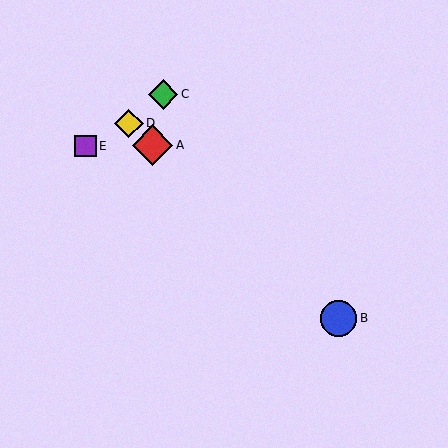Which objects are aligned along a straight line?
Objects A, B, D are aligned along a straight line.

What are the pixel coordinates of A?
Object A is at (152, 145).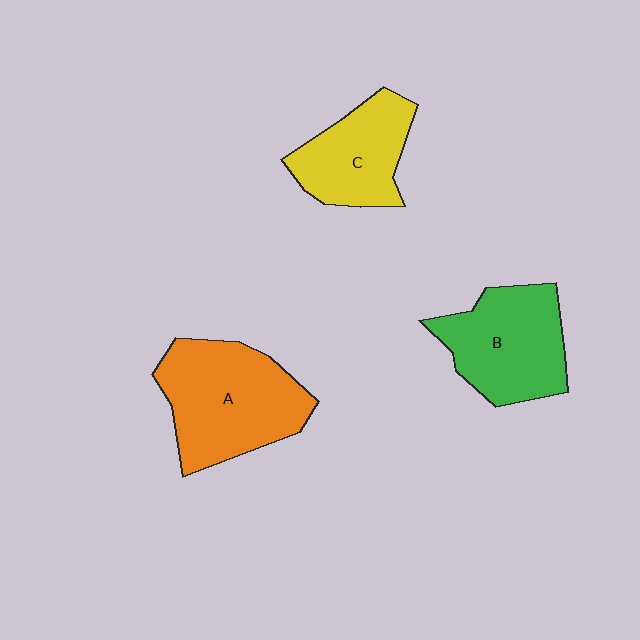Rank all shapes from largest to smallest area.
From largest to smallest: A (orange), B (green), C (yellow).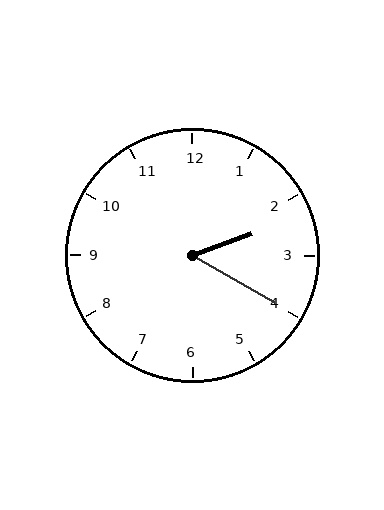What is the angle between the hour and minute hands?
Approximately 50 degrees.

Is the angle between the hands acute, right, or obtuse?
It is acute.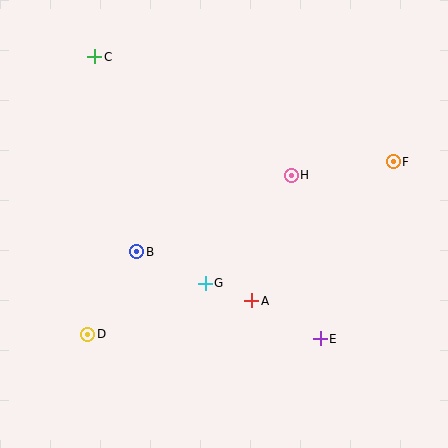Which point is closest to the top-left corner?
Point C is closest to the top-left corner.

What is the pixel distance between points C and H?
The distance between C and H is 230 pixels.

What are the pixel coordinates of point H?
Point H is at (291, 175).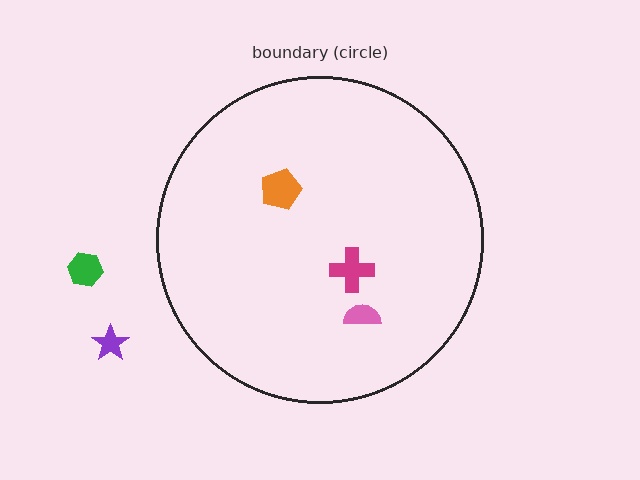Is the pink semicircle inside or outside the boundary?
Inside.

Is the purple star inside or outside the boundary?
Outside.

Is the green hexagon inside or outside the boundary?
Outside.